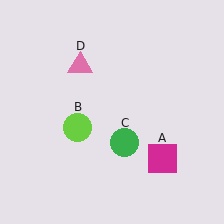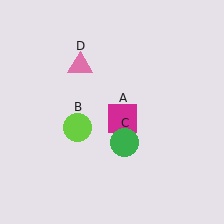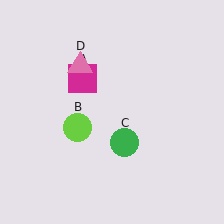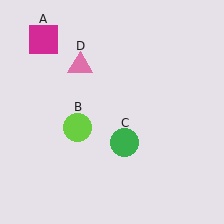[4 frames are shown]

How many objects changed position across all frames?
1 object changed position: magenta square (object A).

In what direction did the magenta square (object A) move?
The magenta square (object A) moved up and to the left.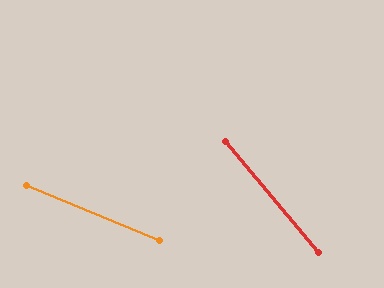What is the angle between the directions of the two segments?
Approximately 27 degrees.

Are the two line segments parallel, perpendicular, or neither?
Neither parallel nor perpendicular — they differ by about 27°.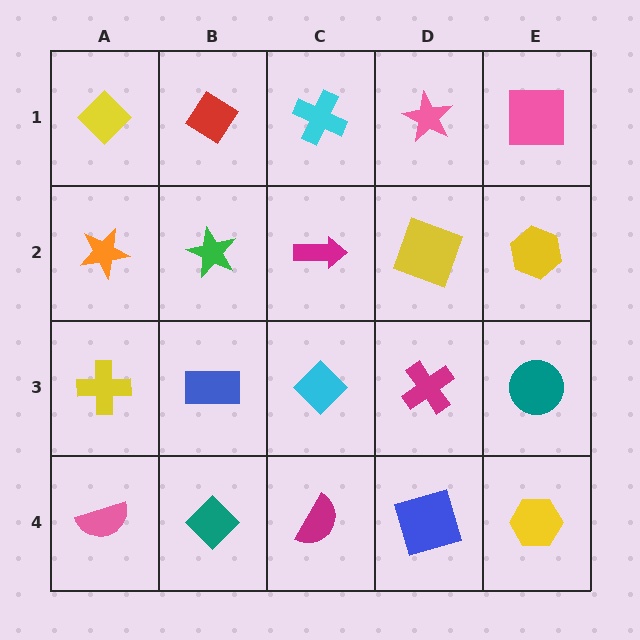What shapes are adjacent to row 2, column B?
A red diamond (row 1, column B), a blue rectangle (row 3, column B), an orange star (row 2, column A), a magenta arrow (row 2, column C).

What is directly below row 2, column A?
A yellow cross.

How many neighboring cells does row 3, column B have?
4.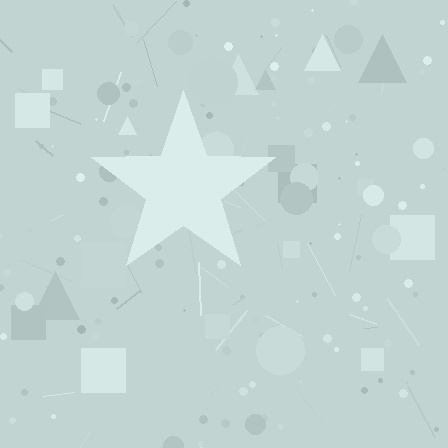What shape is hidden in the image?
A star is hidden in the image.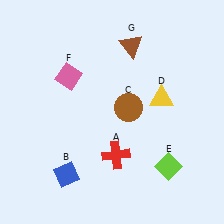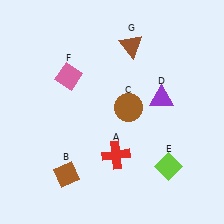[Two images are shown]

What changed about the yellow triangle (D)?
In Image 1, D is yellow. In Image 2, it changed to purple.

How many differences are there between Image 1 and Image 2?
There are 2 differences between the two images.